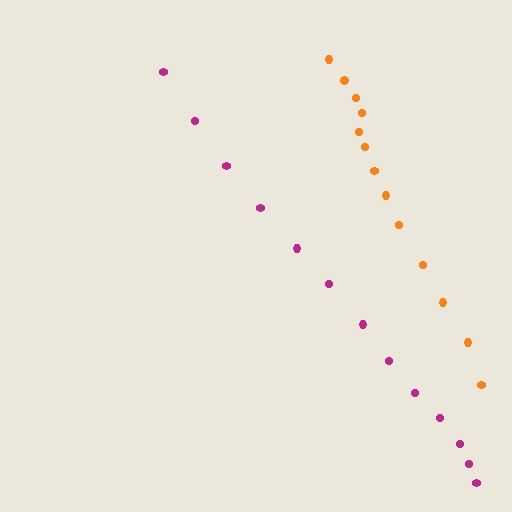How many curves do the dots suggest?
There are 2 distinct paths.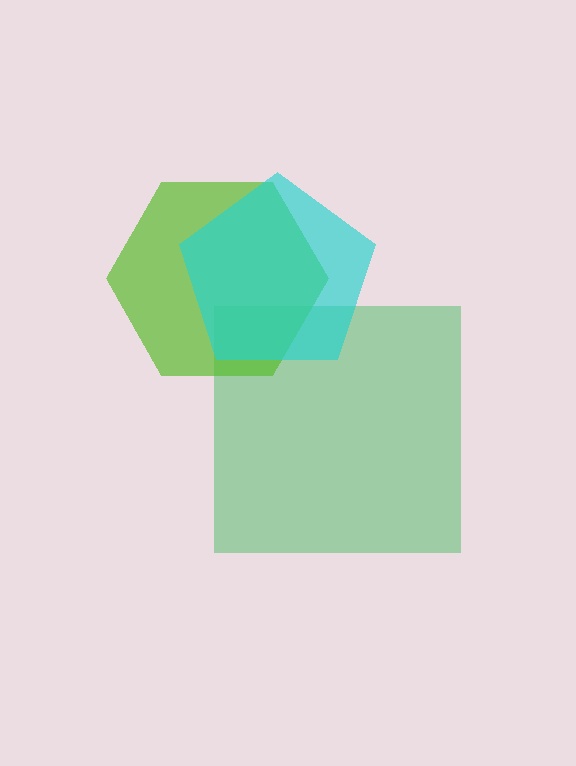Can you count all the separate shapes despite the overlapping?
Yes, there are 3 separate shapes.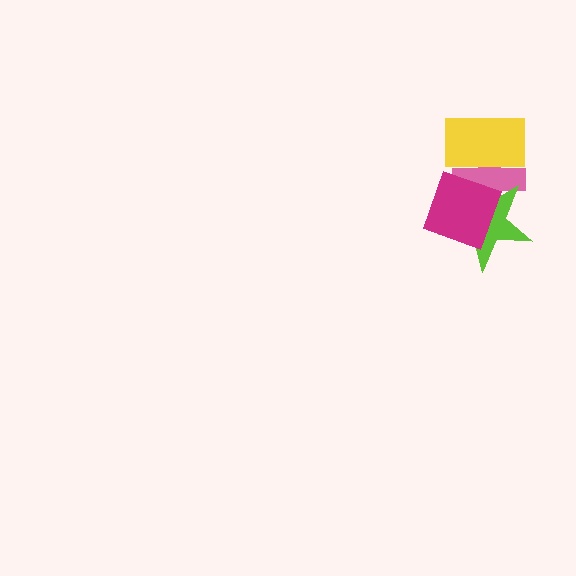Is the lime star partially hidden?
Yes, it is partially covered by another shape.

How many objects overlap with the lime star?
3 objects overlap with the lime star.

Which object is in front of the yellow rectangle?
The lime star is in front of the yellow rectangle.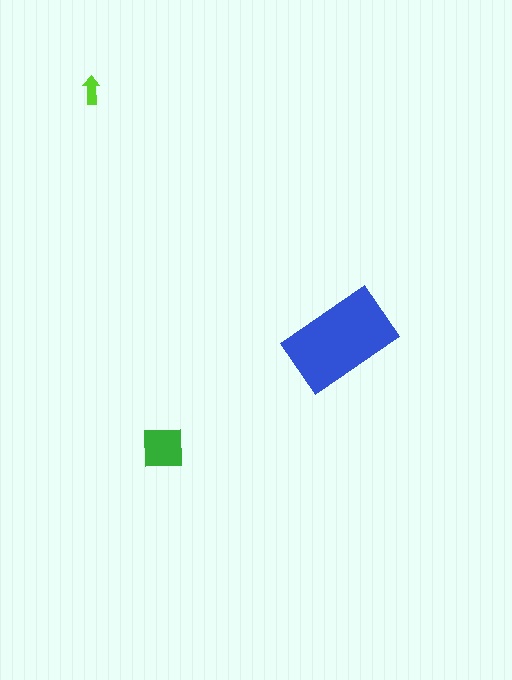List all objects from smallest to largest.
The lime arrow, the green square, the blue rectangle.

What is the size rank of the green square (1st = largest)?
2nd.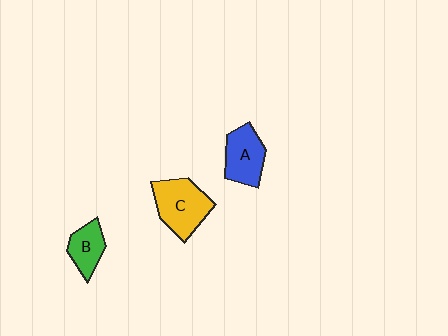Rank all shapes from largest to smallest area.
From largest to smallest: C (yellow), A (blue), B (green).